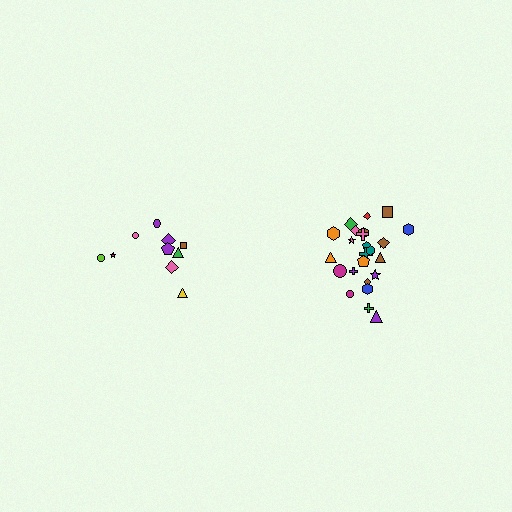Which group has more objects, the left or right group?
The right group.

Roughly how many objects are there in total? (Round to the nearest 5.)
Roughly 35 objects in total.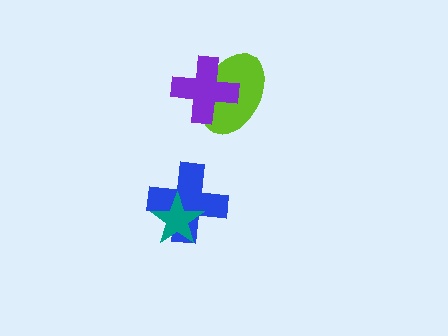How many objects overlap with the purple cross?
1 object overlaps with the purple cross.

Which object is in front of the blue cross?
The teal star is in front of the blue cross.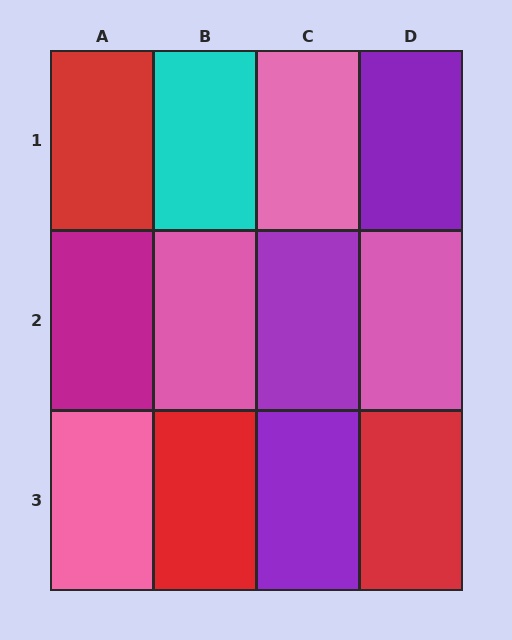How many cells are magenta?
1 cell is magenta.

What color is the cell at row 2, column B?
Pink.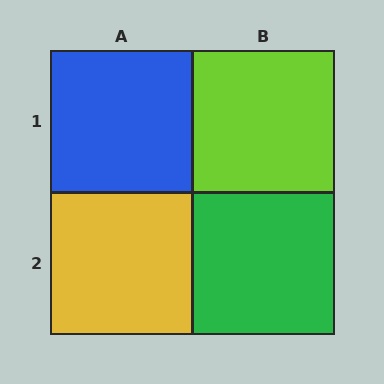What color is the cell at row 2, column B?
Green.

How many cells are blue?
1 cell is blue.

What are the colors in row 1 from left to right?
Blue, lime.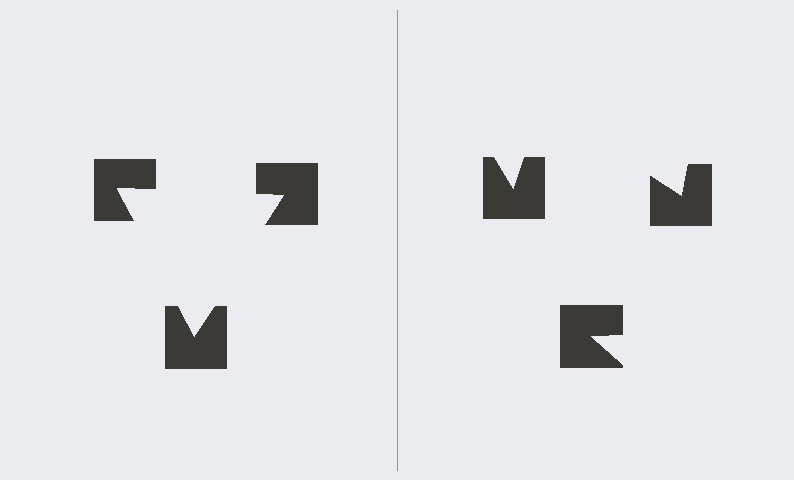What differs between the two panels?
The notched squares are positioned identically on both sides; only the wedge orientations differ. On the left they align to a triangle; on the right they are misaligned.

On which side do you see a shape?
An illusory triangle appears on the left side. On the right side the wedge cuts are rotated, so no coherent shape forms.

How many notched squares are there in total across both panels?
6 — 3 on each side.